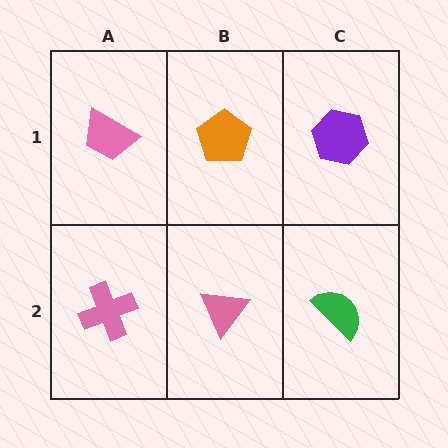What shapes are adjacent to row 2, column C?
A purple hexagon (row 1, column C), a pink triangle (row 2, column B).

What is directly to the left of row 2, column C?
A pink triangle.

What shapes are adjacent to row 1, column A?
A pink cross (row 2, column A), an orange pentagon (row 1, column B).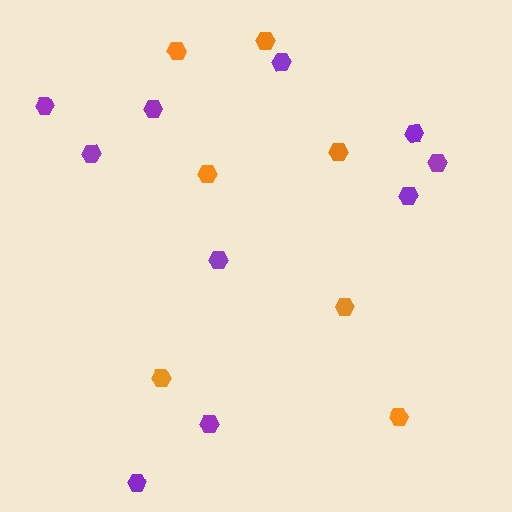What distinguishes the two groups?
There are 2 groups: one group of orange hexagons (7) and one group of purple hexagons (10).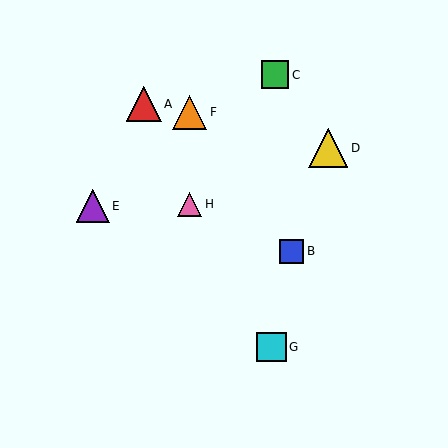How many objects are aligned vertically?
2 objects (F, H) are aligned vertically.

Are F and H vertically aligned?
Yes, both are at x≈190.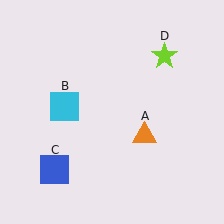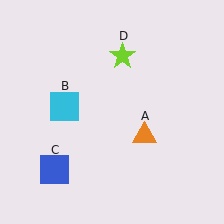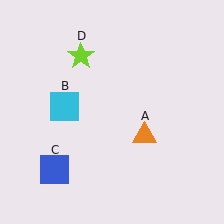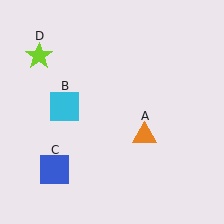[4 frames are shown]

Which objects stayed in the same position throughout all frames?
Orange triangle (object A) and cyan square (object B) and blue square (object C) remained stationary.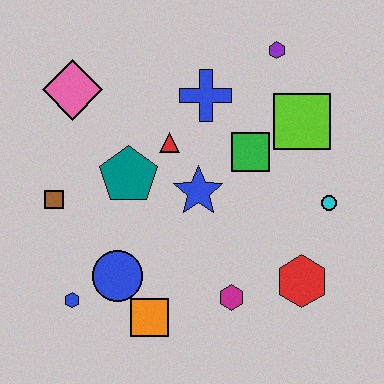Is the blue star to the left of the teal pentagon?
No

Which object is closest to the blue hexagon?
The blue circle is closest to the blue hexagon.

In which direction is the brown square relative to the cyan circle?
The brown square is to the left of the cyan circle.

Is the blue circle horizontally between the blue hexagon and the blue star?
Yes